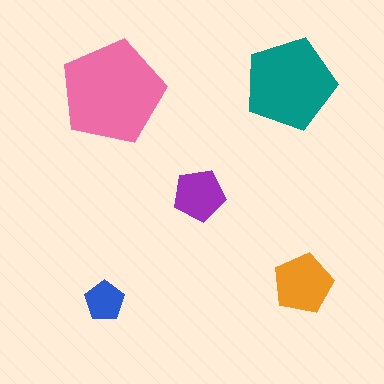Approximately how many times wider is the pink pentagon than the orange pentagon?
About 1.5 times wider.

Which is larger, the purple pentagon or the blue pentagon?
The purple one.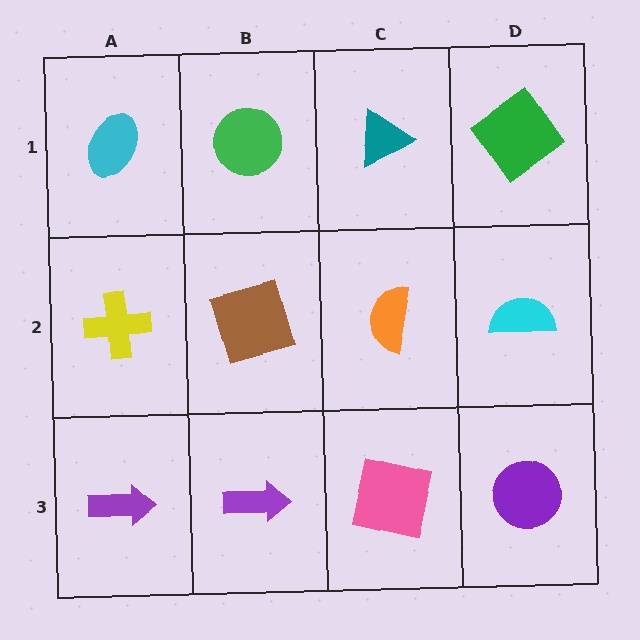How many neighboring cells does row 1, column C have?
3.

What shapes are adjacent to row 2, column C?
A teal triangle (row 1, column C), a pink square (row 3, column C), a brown square (row 2, column B), a cyan semicircle (row 2, column D).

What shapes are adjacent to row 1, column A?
A yellow cross (row 2, column A), a green circle (row 1, column B).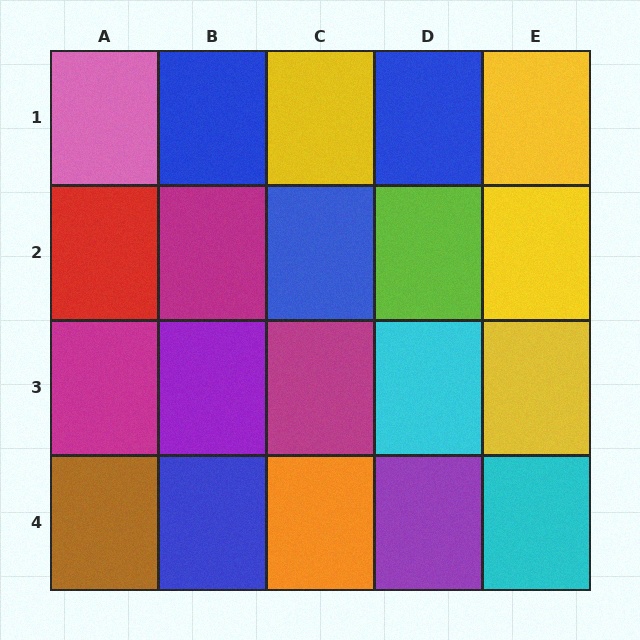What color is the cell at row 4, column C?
Orange.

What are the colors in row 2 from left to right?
Red, magenta, blue, lime, yellow.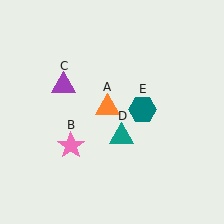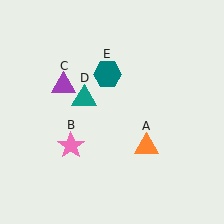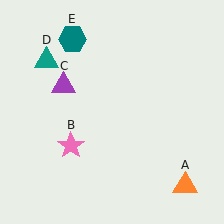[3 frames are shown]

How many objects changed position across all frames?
3 objects changed position: orange triangle (object A), teal triangle (object D), teal hexagon (object E).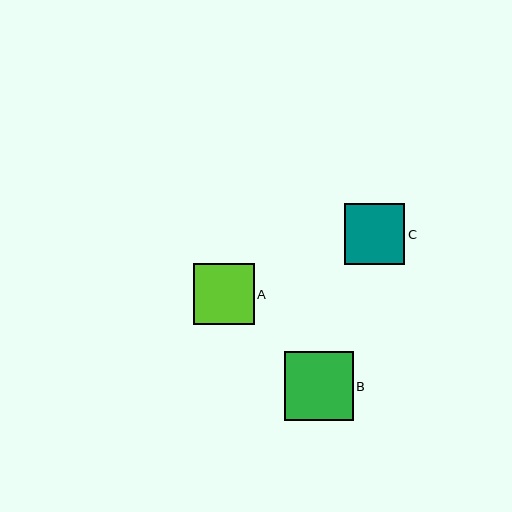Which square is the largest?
Square B is the largest with a size of approximately 69 pixels.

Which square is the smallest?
Square C is the smallest with a size of approximately 60 pixels.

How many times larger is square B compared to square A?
Square B is approximately 1.1 times the size of square A.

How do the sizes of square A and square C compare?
Square A and square C are approximately the same size.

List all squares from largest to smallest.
From largest to smallest: B, A, C.